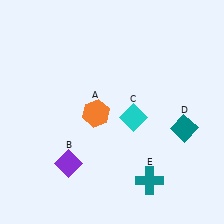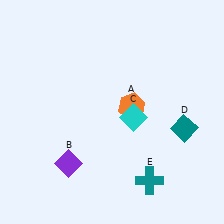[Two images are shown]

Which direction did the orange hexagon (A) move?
The orange hexagon (A) moved right.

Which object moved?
The orange hexagon (A) moved right.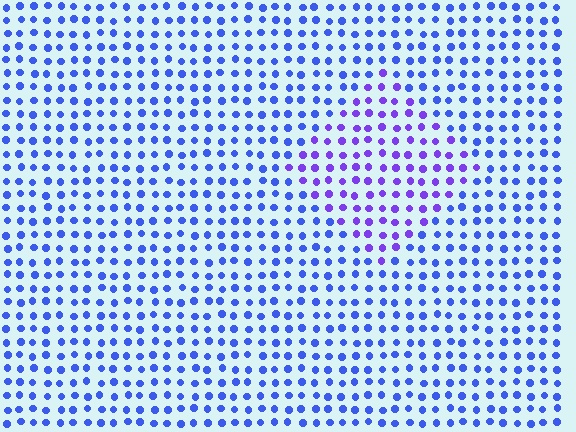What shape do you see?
I see a diamond.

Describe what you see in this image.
The image is filled with small blue elements in a uniform arrangement. A diamond-shaped region is visible where the elements are tinted to a slightly different hue, forming a subtle color boundary.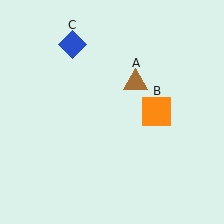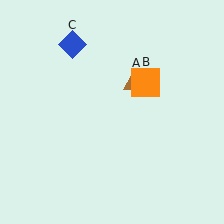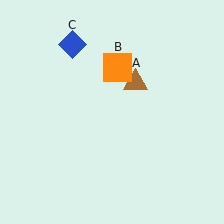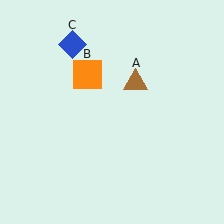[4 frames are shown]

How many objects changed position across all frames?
1 object changed position: orange square (object B).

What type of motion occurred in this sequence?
The orange square (object B) rotated counterclockwise around the center of the scene.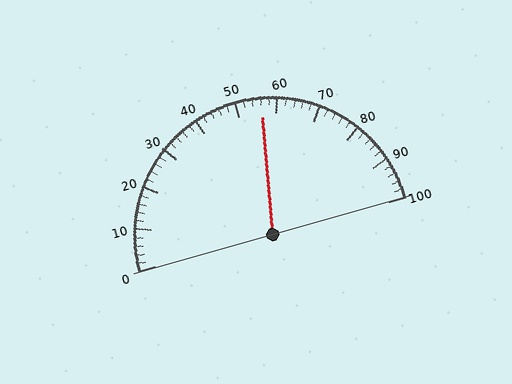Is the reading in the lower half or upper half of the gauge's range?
The reading is in the upper half of the range (0 to 100).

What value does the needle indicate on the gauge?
The needle indicates approximately 56.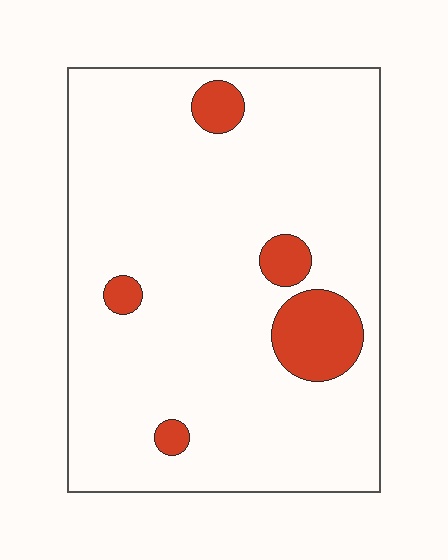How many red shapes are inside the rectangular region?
5.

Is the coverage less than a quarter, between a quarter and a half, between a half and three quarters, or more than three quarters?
Less than a quarter.